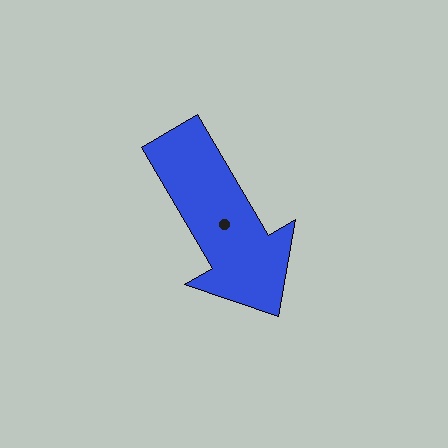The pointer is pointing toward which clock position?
Roughly 5 o'clock.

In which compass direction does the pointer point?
Southeast.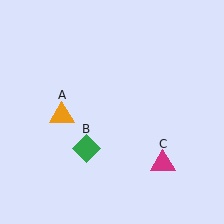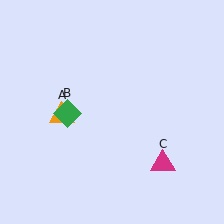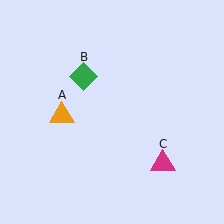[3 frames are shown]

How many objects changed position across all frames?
1 object changed position: green diamond (object B).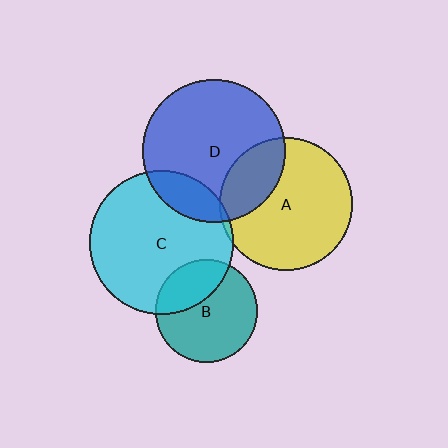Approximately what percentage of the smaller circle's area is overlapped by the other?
Approximately 25%.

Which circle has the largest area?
Circle C (cyan).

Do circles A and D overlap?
Yes.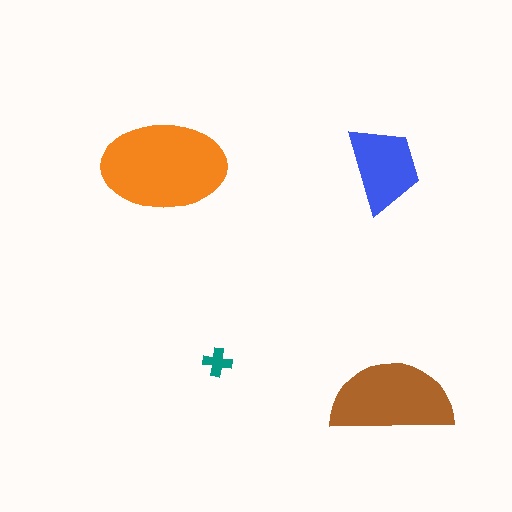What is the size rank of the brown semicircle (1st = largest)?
2nd.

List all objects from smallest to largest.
The teal cross, the blue trapezoid, the brown semicircle, the orange ellipse.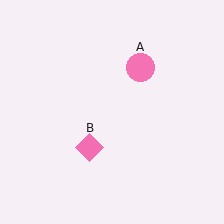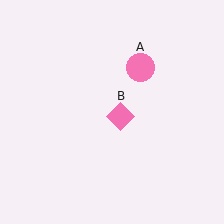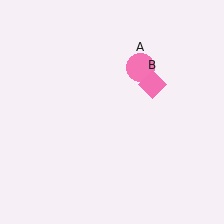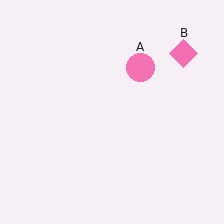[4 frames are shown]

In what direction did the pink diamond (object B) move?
The pink diamond (object B) moved up and to the right.